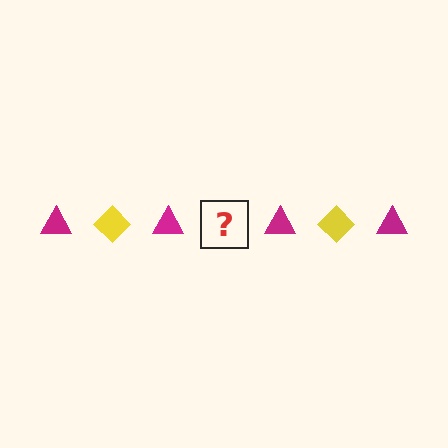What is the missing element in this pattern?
The missing element is a yellow diamond.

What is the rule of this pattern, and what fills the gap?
The rule is that the pattern alternates between magenta triangle and yellow diamond. The gap should be filled with a yellow diamond.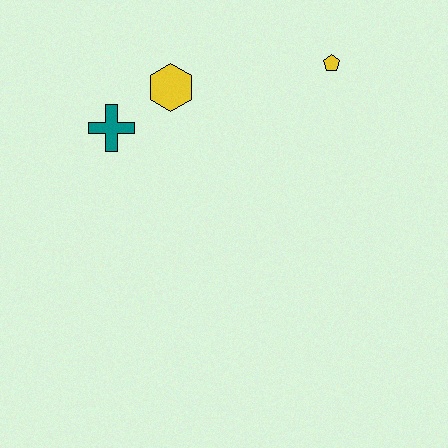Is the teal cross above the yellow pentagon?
No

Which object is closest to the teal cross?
The yellow hexagon is closest to the teal cross.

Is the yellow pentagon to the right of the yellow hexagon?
Yes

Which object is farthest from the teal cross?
The yellow pentagon is farthest from the teal cross.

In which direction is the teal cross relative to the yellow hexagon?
The teal cross is to the left of the yellow hexagon.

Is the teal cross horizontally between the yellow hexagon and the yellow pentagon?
No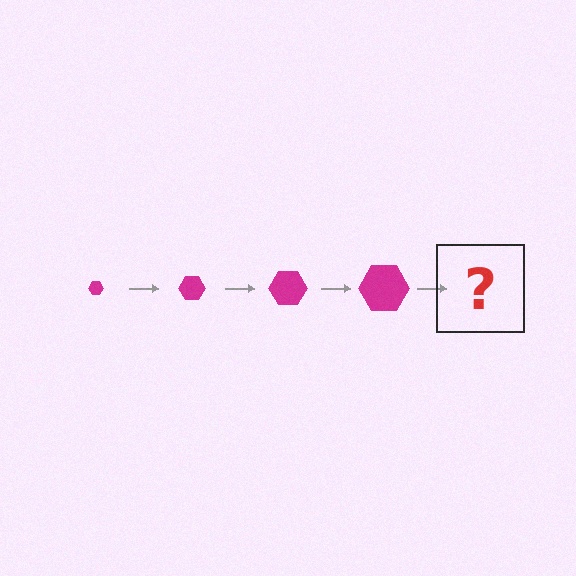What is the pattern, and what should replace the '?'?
The pattern is that the hexagon gets progressively larger each step. The '?' should be a magenta hexagon, larger than the previous one.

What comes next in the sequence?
The next element should be a magenta hexagon, larger than the previous one.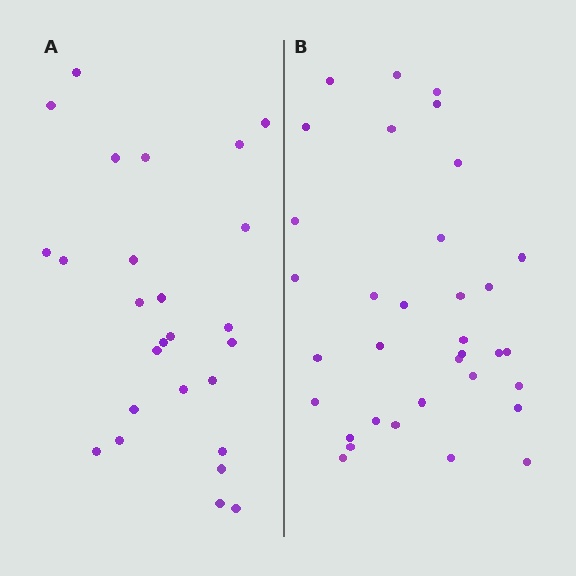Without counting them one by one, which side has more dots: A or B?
Region B (the right region) has more dots.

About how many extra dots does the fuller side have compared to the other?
Region B has roughly 8 or so more dots than region A.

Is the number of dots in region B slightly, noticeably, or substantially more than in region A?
Region B has noticeably more, but not dramatically so. The ratio is roughly 1.3 to 1.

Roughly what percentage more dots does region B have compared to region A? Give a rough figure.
About 30% more.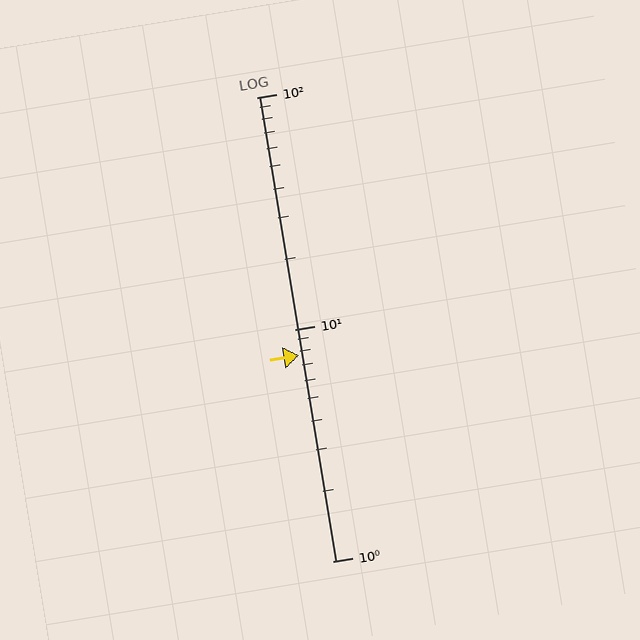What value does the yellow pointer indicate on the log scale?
The pointer indicates approximately 7.7.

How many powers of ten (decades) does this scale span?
The scale spans 2 decades, from 1 to 100.